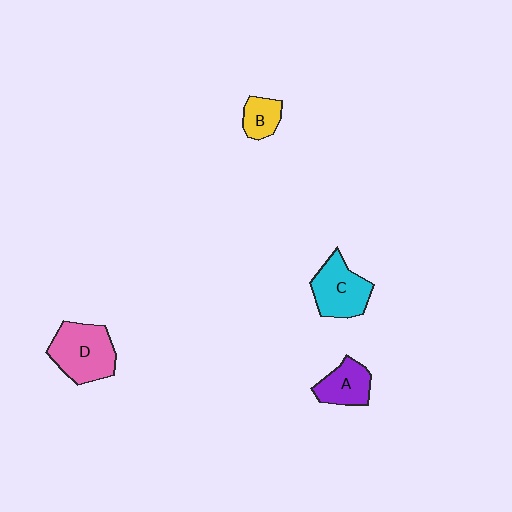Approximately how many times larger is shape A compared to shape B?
Approximately 1.4 times.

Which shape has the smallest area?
Shape B (yellow).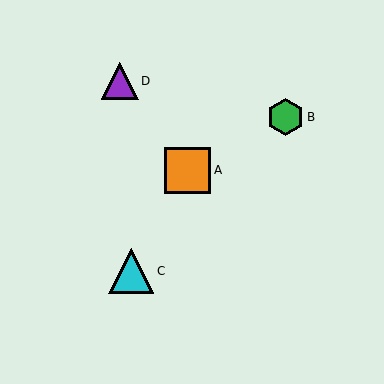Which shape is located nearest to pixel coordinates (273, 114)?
The green hexagon (labeled B) at (286, 117) is nearest to that location.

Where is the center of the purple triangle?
The center of the purple triangle is at (120, 81).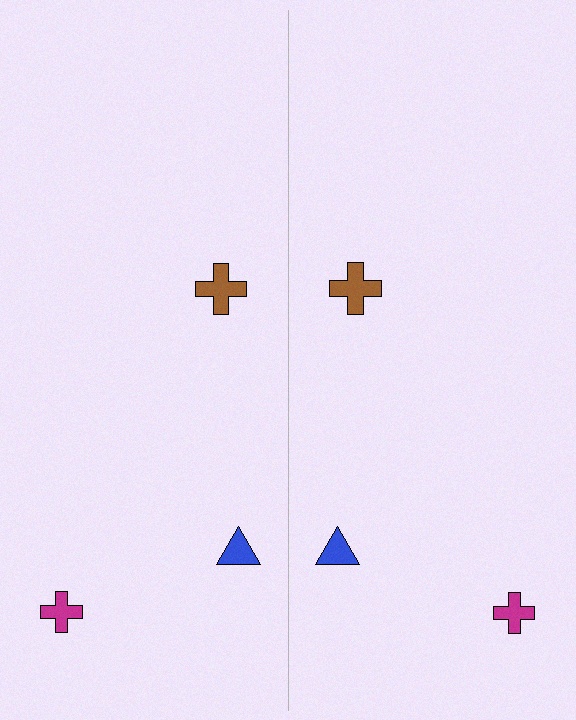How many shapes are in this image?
There are 6 shapes in this image.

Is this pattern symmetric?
Yes, this pattern has bilateral (reflection) symmetry.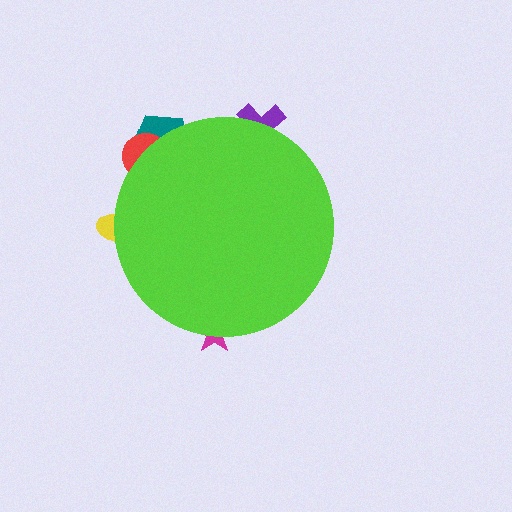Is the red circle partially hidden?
Yes, the red circle is partially hidden behind the lime circle.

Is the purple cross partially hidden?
Yes, the purple cross is partially hidden behind the lime circle.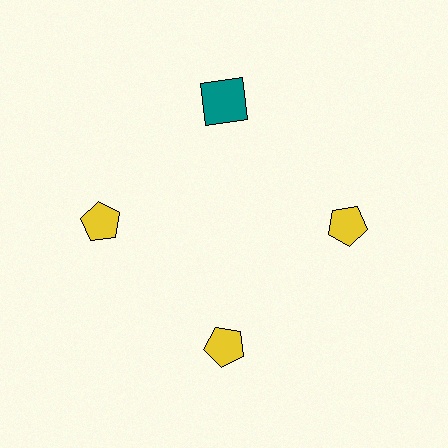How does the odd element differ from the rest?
It differs in both color (teal instead of yellow) and shape (square instead of pentagon).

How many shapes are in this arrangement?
There are 4 shapes arranged in a ring pattern.